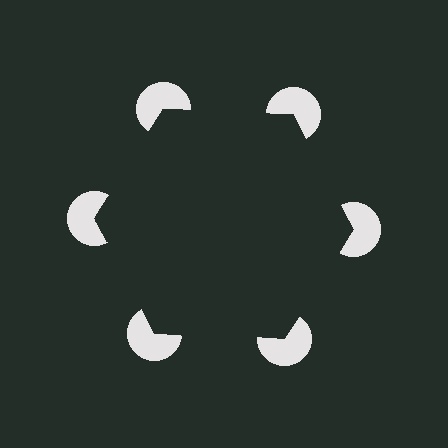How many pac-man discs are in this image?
There are 6 — one at each vertex of the illusory hexagon.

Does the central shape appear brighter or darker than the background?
It typically appears slightly darker than the background, even though no actual brightness change is drawn.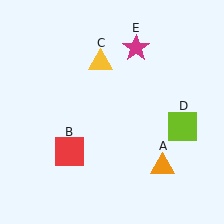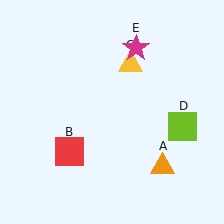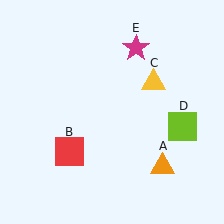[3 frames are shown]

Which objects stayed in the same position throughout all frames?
Orange triangle (object A) and red square (object B) and lime square (object D) and magenta star (object E) remained stationary.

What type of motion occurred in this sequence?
The yellow triangle (object C) rotated clockwise around the center of the scene.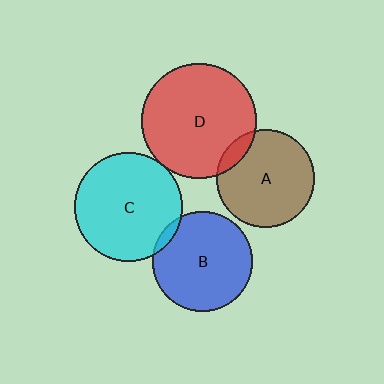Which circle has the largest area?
Circle D (red).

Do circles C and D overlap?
Yes.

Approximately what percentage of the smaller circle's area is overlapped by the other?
Approximately 5%.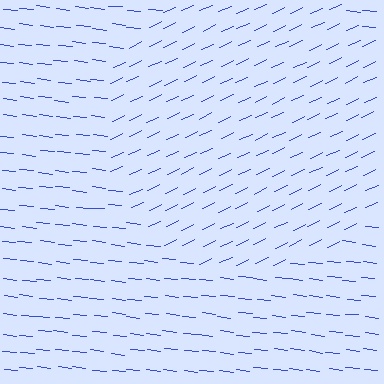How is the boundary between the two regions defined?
The boundary is defined purely by a change in line orientation (approximately 31 degrees difference). All lines are the same color and thickness.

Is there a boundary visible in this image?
Yes, there is a texture boundary formed by a change in line orientation.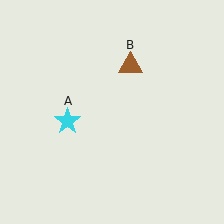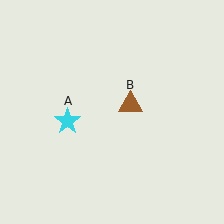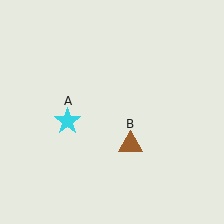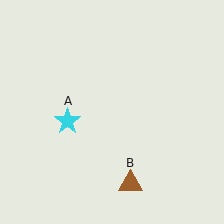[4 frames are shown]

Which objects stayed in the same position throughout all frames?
Cyan star (object A) remained stationary.